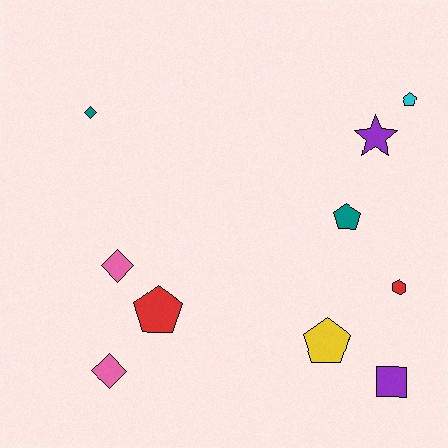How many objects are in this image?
There are 10 objects.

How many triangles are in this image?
There are no triangles.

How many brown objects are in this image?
There are no brown objects.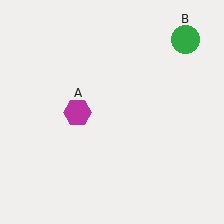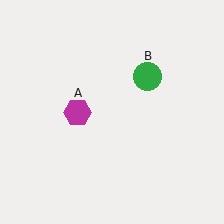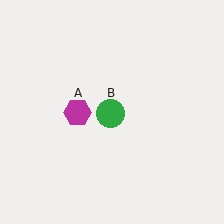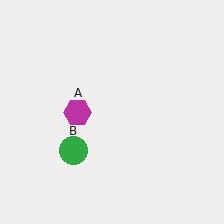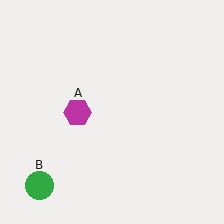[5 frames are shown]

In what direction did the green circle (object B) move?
The green circle (object B) moved down and to the left.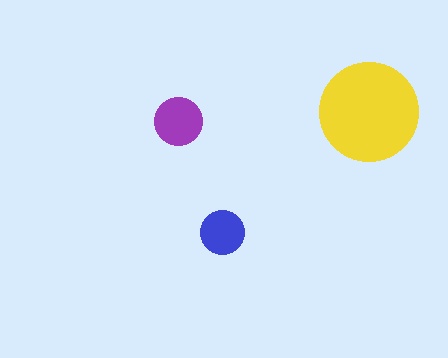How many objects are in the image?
There are 3 objects in the image.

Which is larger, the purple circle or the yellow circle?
The yellow one.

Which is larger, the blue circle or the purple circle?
The purple one.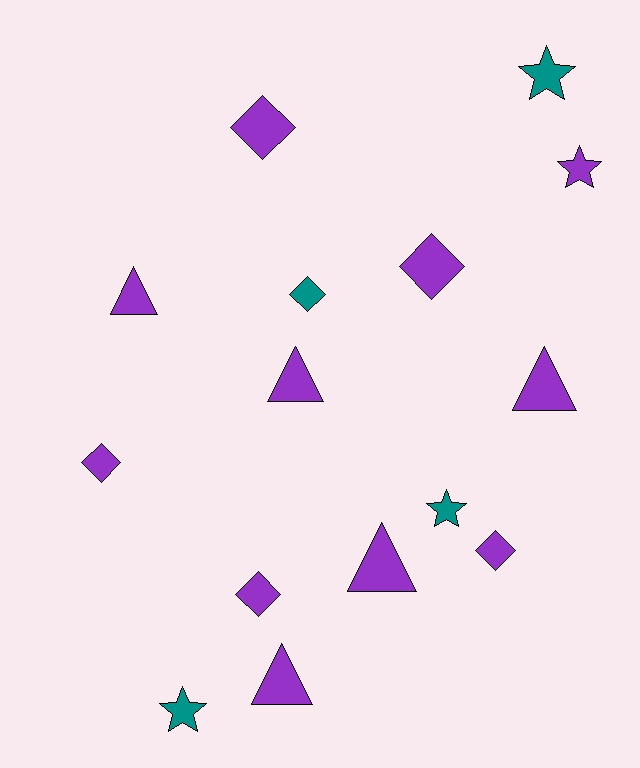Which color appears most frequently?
Purple, with 11 objects.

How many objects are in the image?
There are 15 objects.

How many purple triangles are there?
There are 5 purple triangles.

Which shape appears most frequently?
Diamond, with 6 objects.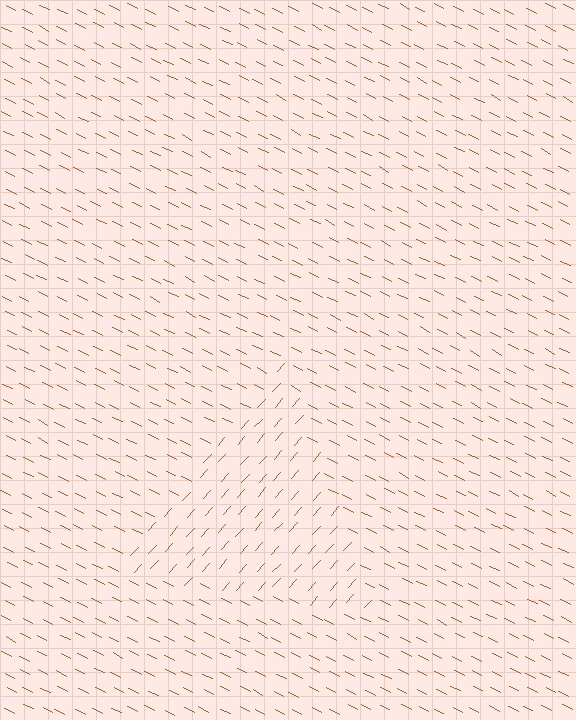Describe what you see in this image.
The image is filled with small brown line segments. A triangle region in the image has lines oriented differently from the surrounding lines, creating a visible texture boundary.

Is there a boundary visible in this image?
Yes, there is a texture boundary formed by a change in line orientation.